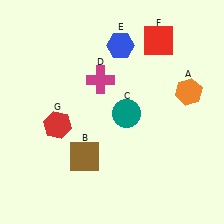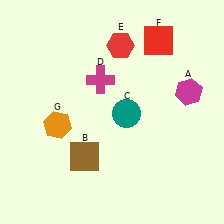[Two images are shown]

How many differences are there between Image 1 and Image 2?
There are 3 differences between the two images.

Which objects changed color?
A changed from orange to magenta. E changed from blue to red. G changed from red to orange.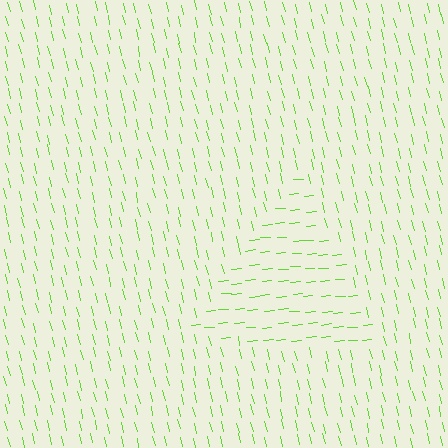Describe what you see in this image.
The image is filled with small lime line segments. A triangle region in the image has lines oriented differently from the surrounding lines, creating a visible texture boundary.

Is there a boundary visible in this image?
Yes, there is a texture boundary formed by a change in line orientation.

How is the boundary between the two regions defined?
The boundary is defined purely by a change in line orientation (approximately 81 degrees difference). All lines are the same color and thickness.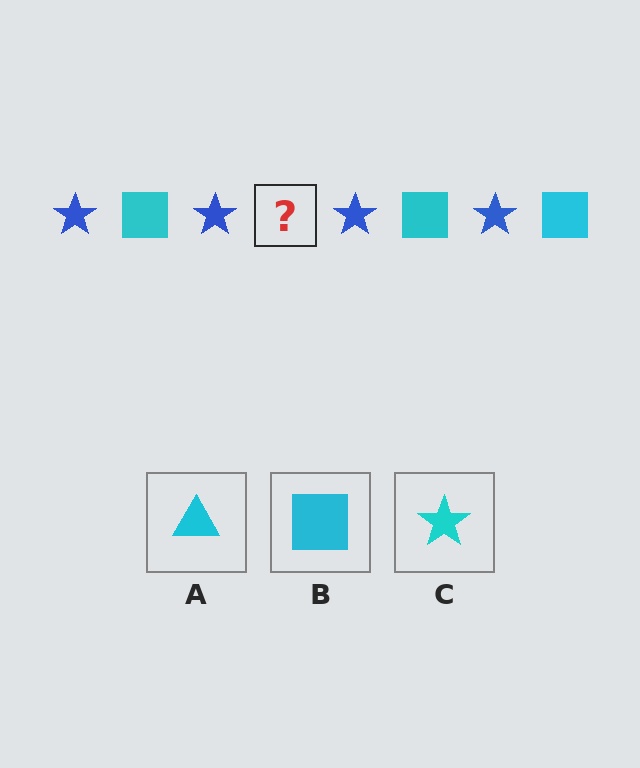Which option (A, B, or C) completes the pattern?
B.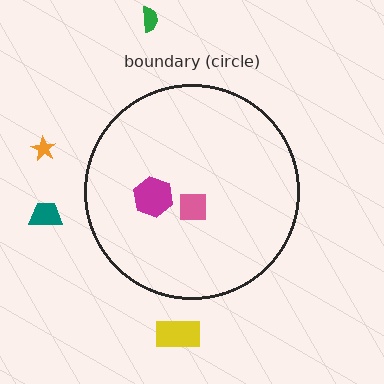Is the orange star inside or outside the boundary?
Outside.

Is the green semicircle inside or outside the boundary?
Outside.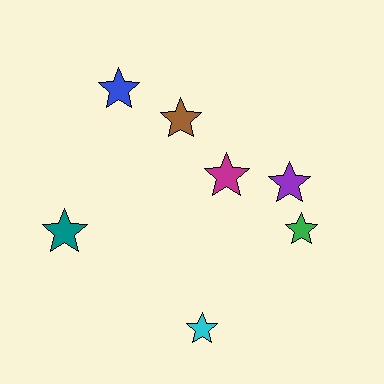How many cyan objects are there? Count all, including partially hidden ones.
There is 1 cyan object.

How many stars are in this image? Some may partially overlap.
There are 7 stars.